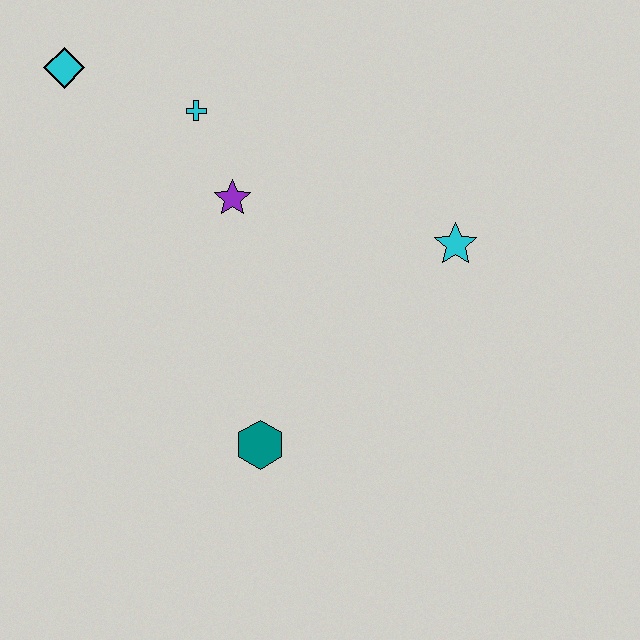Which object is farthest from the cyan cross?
The teal hexagon is farthest from the cyan cross.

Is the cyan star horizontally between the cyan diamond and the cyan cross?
No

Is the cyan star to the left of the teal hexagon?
No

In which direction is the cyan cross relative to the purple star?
The cyan cross is above the purple star.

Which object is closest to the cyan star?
The purple star is closest to the cyan star.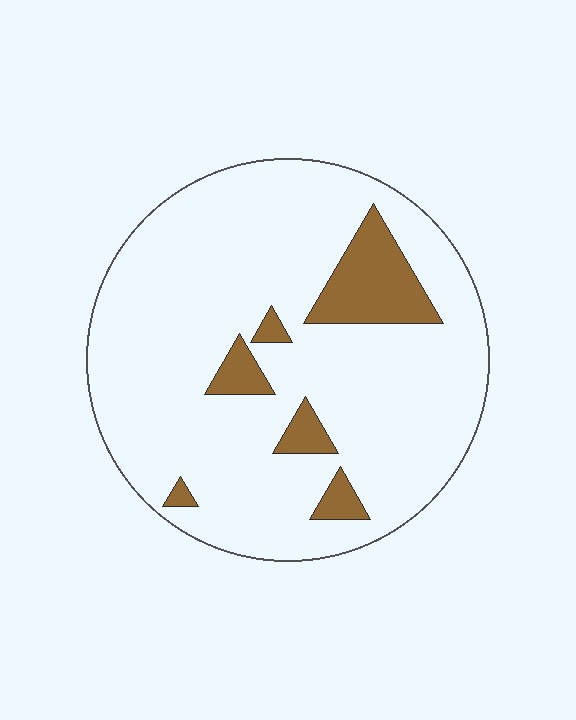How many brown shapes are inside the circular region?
6.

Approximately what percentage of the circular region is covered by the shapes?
Approximately 10%.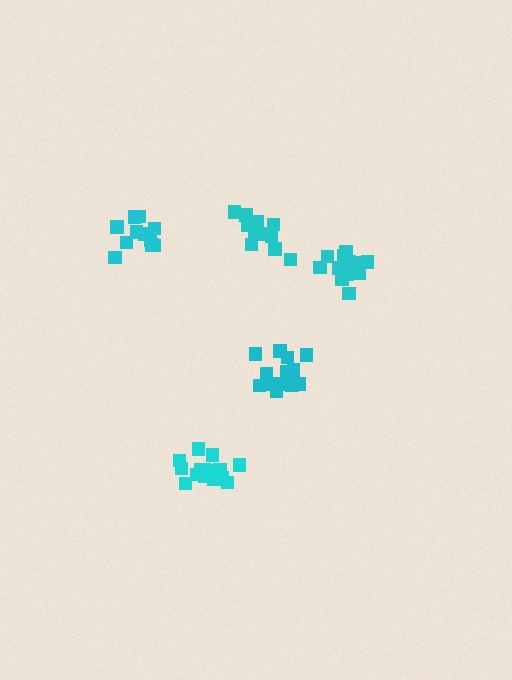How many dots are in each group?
Group 1: 12 dots, Group 2: 14 dots, Group 3: 18 dots, Group 4: 12 dots, Group 5: 13 dots (69 total).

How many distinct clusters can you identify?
There are 5 distinct clusters.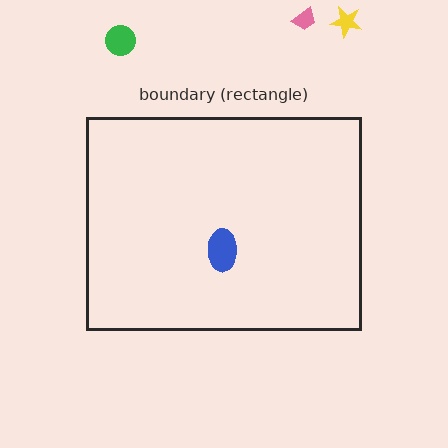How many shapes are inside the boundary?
1 inside, 3 outside.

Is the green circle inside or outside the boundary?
Outside.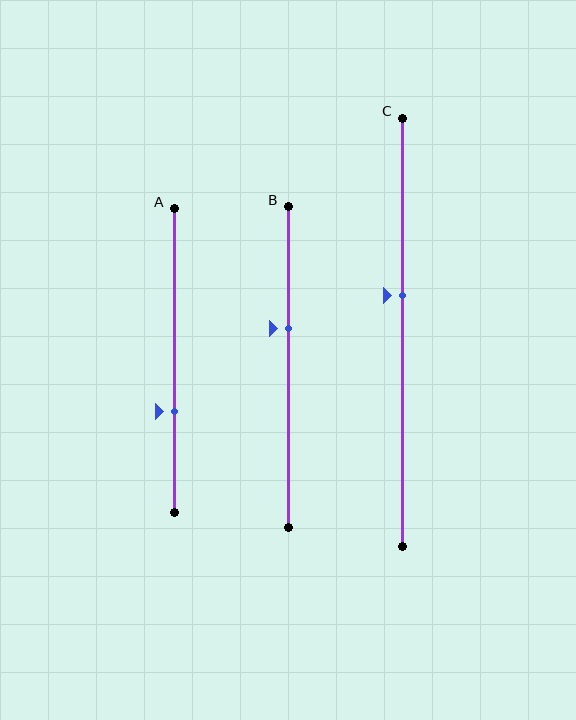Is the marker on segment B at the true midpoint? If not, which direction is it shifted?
No, the marker on segment B is shifted upward by about 12% of the segment length.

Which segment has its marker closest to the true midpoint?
Segment C has its marker closest to the true midpoint.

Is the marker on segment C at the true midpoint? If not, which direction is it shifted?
No, the marker on segment C is shifted upward by about 9% of the segment length.